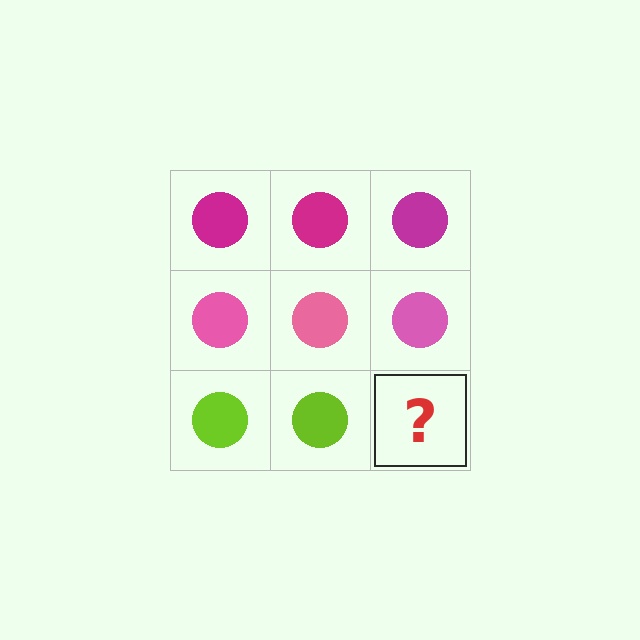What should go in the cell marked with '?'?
The missing cell should contain a lime circle.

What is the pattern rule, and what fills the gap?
The rule is that each row has a consistent color. The gap should be filled with a lime circle.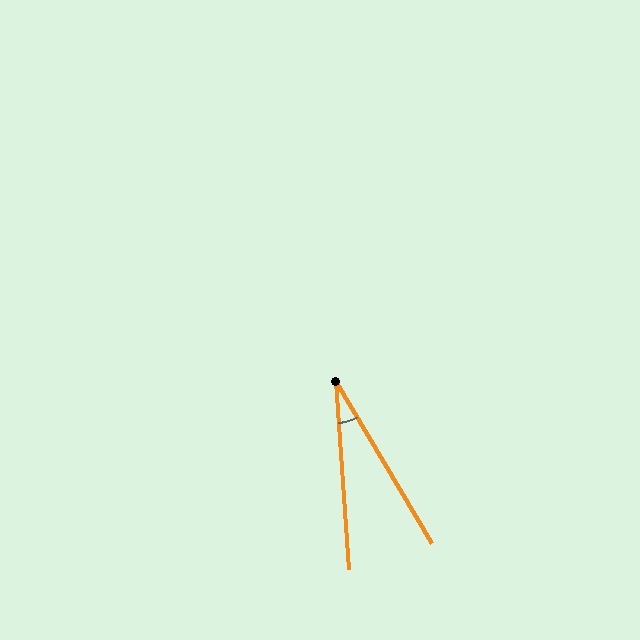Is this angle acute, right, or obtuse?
It is acute.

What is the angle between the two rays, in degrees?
Approximately 26 degrees.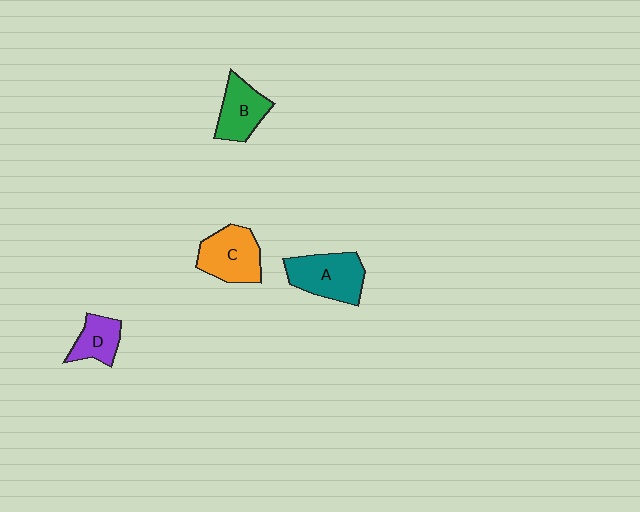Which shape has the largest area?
Shape A (teal).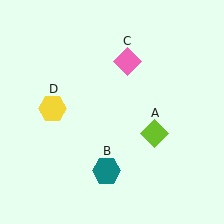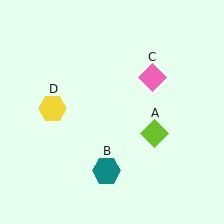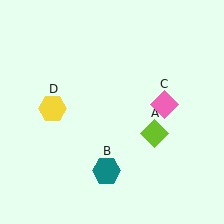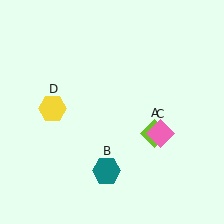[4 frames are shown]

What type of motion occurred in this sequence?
The pink diamond (object C) rotated clockwise around the center of the scene.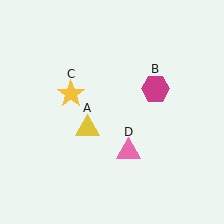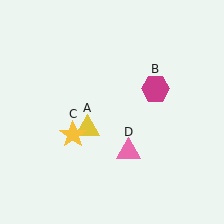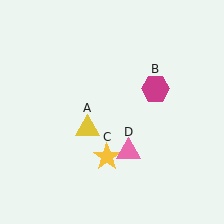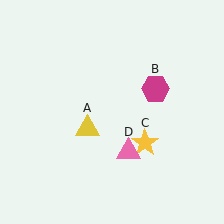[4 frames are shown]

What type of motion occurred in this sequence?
The yellow star (object C) rotated counterclockwise around the center of the scene.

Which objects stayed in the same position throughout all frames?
Yellow triangle (object A) and magenta hexagon (object B) and pink triangle (object D) remained stationary.